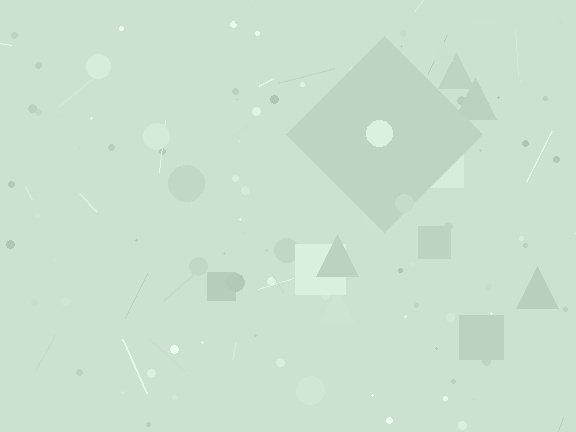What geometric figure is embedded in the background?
A diamond is embedded in the background.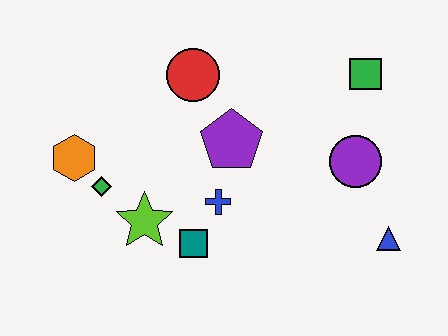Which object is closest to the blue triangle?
The purple circle is closest to the blue triangle.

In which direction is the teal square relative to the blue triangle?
The teal square is to the left of the blue triangle.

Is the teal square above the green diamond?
No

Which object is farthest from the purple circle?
The orange hexagon is farthest from the purple circle.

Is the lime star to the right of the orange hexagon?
Yes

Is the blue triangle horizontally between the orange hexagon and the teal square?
No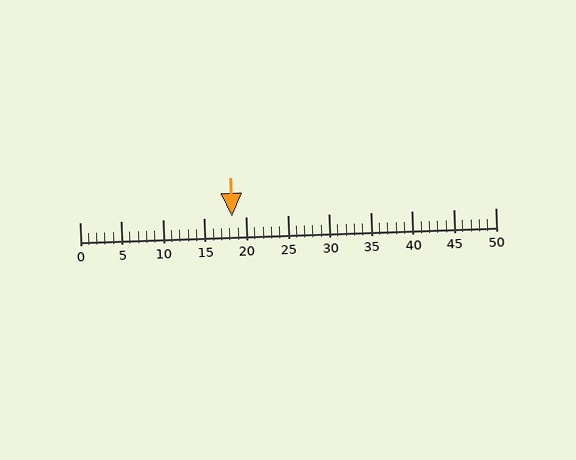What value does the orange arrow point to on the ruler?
The orange arrow points to approximately 18.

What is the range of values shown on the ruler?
The ruler shows values from 0 to 50.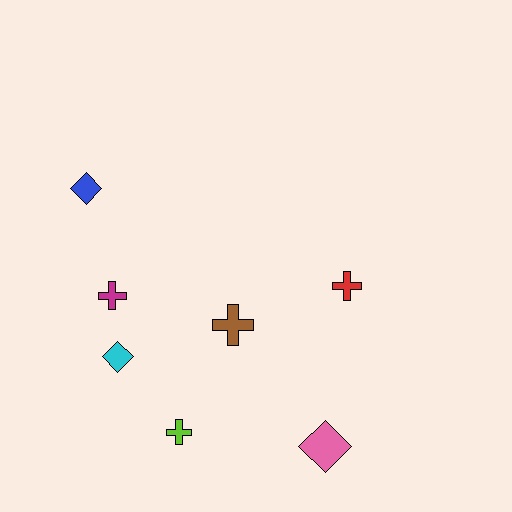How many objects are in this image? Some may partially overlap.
There are 7 objects.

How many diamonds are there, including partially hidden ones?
There are 3 diamonds.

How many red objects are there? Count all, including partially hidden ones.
There is 1 red object.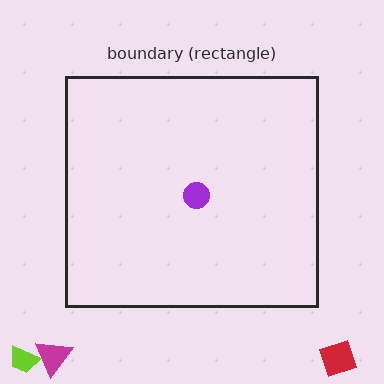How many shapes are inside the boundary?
1 inside, 3 outside.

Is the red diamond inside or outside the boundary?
Outside.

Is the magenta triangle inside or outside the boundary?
Outside.